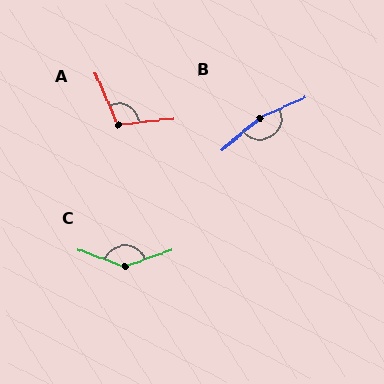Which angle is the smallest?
A, at approximately 107 degrees.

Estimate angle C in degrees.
Approximately 141 degrees.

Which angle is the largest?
B, at approximately 165 degrees.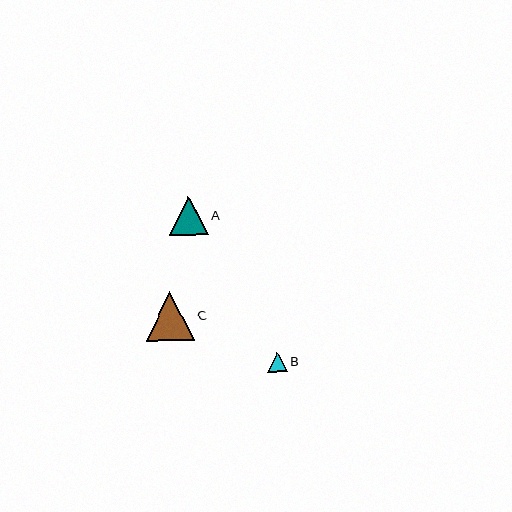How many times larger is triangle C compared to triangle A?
Triangle C is approximately 1.2 times the size of triangle A.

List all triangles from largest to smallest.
From largest to smallest: C, A, B.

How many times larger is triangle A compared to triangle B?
Triangle A is approximately 1.9 times the size of triangle B.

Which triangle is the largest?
Triangle C is the largest with a size of approximately 49 pixels.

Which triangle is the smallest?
Triangle B is the smallest with a size of approximately 20 pixels.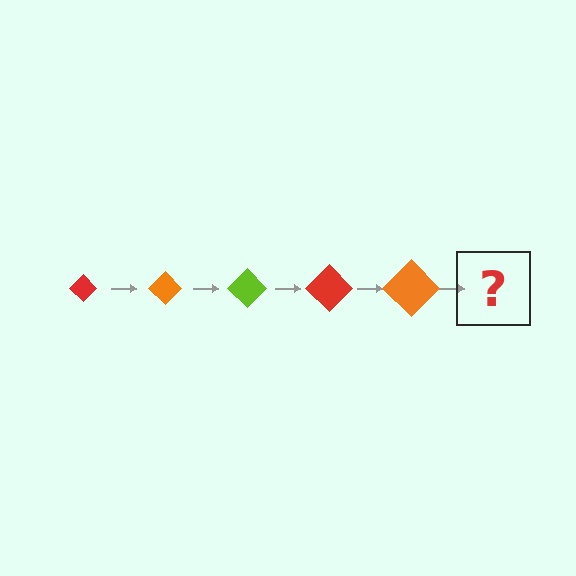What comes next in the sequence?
The next element should be a lime diamond, larger than the previous one.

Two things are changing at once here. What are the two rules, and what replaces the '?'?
The two rules are that the diamond grows larger each step and the color cycles through red, orange, and lime. The '?' should be a lime diamond, larger than the previous one.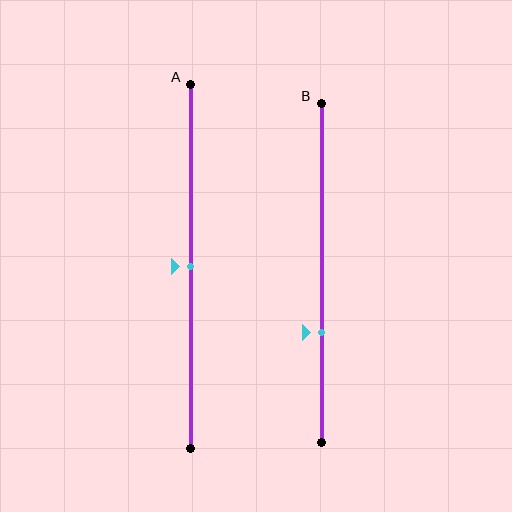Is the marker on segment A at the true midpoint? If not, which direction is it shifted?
Yes, the marker on segment A is at the true midpoint.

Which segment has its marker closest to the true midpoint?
Segment A has its marker closest to the true midpoint.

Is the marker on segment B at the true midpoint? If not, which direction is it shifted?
No, the marker on segment B is shifted downward by about 18% of the segment length.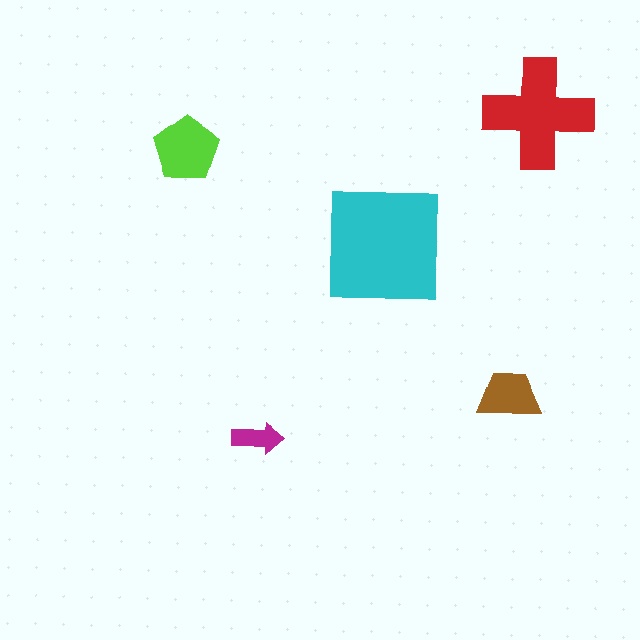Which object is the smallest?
The magenta arrow.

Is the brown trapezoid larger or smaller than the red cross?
Smaller.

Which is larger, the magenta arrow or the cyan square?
The cyan square.